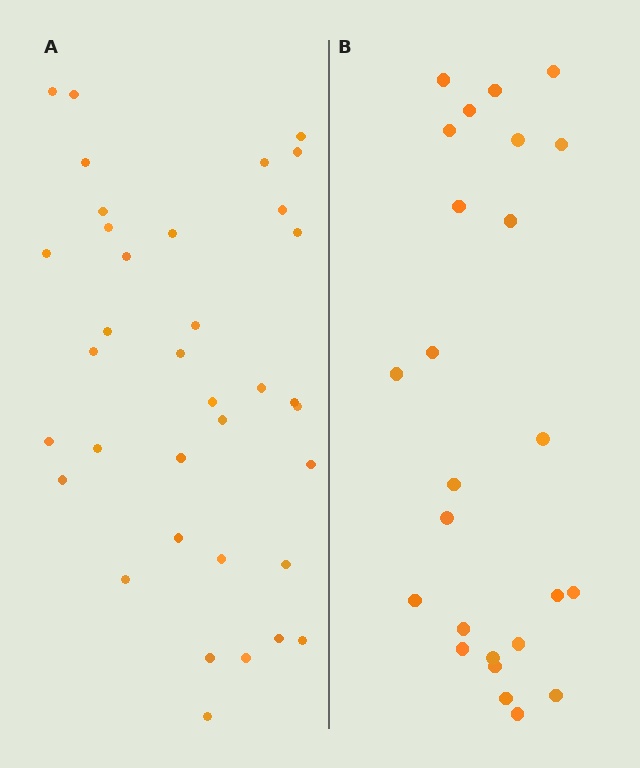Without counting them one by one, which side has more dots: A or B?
Region A (the left region) has more dots.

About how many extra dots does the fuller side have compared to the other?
Region A has roughly 12 or so more dots than region B.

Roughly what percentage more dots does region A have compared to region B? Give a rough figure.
About 45% more.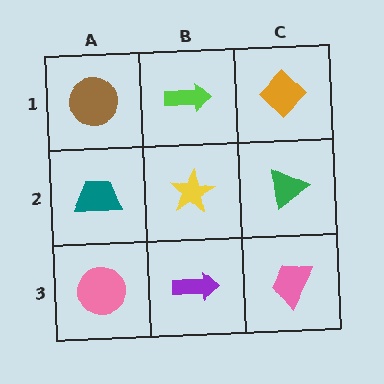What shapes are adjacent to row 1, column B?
A yellow star (row 2, column B), a brown circle (row 1, column A), an orange diamond (row 1, column C).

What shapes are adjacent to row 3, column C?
A green triangle (row 2, column C), a purple arrow (row 3, column B).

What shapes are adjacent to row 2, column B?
A lime arrow (row 1, column B), a purple arrow (row 3, column B), a teal trapezoid (row 2, column A), a green triangle (row 2, column C).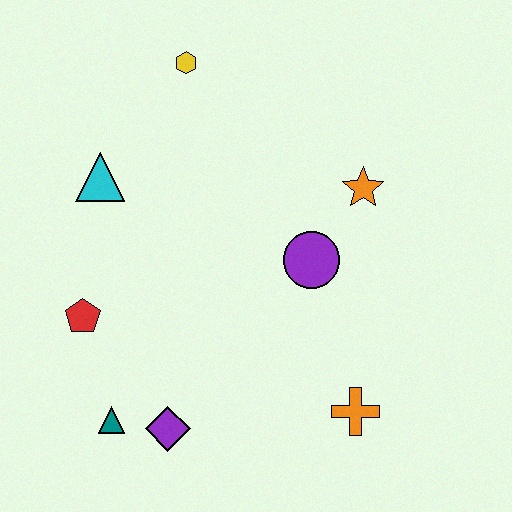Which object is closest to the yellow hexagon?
The cyan triangle is closest to the yellow hexagon.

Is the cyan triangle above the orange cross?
Yes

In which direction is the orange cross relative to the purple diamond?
The orange cross is to the right of the purple diamond.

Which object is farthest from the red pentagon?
The orange star is farthest from the red pentagon.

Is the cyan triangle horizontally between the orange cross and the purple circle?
No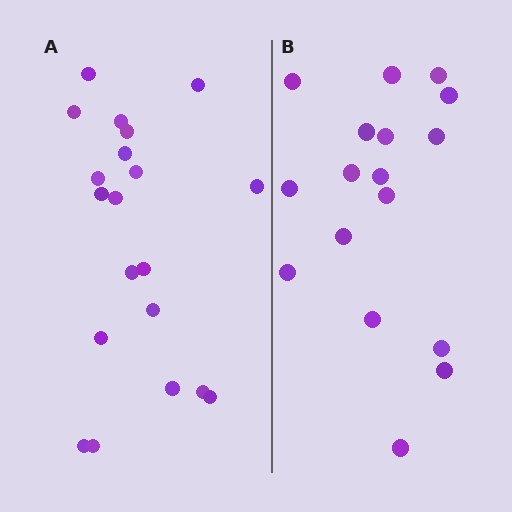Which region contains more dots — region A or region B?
Region A (the left region) has more dots.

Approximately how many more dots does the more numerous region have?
Region A has just a few more — roughly 2 or 3 more dots than region B.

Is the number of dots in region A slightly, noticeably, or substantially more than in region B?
Region A has only slightly more — the two regions are fairly close. The ratio is roughly 1.2 to 1.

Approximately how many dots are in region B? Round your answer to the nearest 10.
About 20 dots. (The exact count is 17, which rounds to 20.)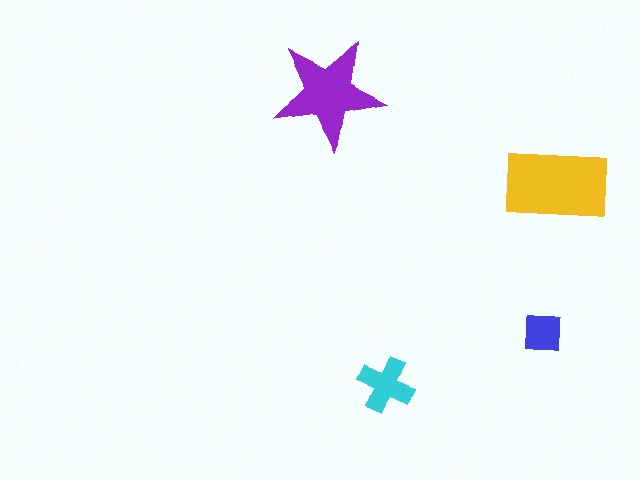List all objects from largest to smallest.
The yellow rectangle, the purple star, the cyan cross, the blue square.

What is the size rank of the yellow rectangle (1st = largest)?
1st.